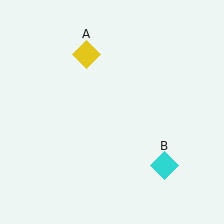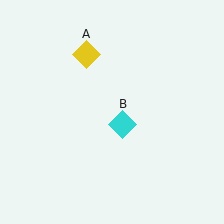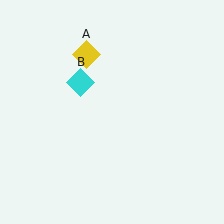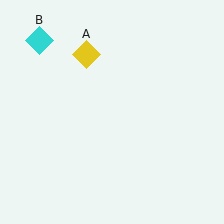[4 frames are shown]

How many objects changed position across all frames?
1 object changed position: cyan diamond (object B).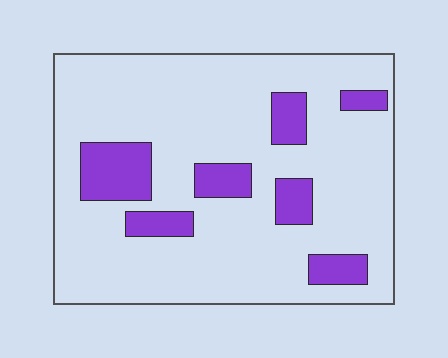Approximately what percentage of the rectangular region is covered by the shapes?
Approximately 15%.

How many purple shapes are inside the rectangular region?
7.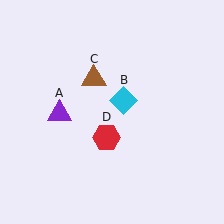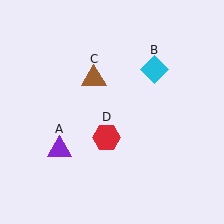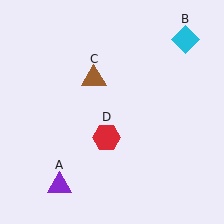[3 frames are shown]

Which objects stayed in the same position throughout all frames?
Brown triangle (object C) and red hexagon (object D) remained stationary.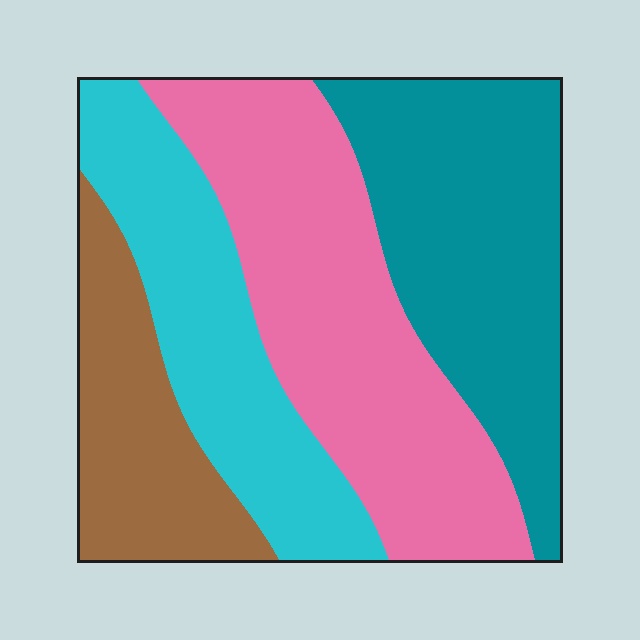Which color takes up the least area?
Brown, at roughly 15%.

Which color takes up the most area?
Pink, at roughly 35%.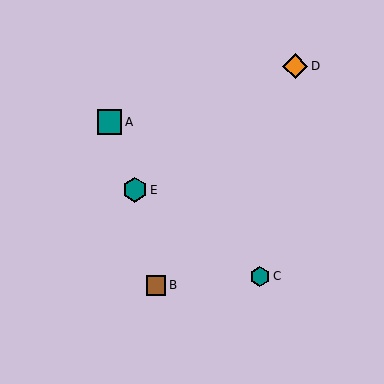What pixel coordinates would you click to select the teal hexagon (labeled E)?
Click at (135, 190) to select the teal hexagon E.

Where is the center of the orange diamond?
The center of the orange diamond is at (295, 66).